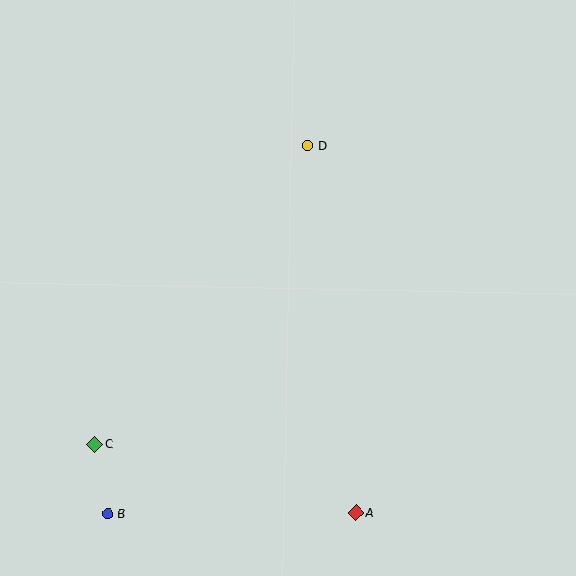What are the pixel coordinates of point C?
Point C is at (95, 445).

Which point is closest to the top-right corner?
Point D is closest to the top-right corner.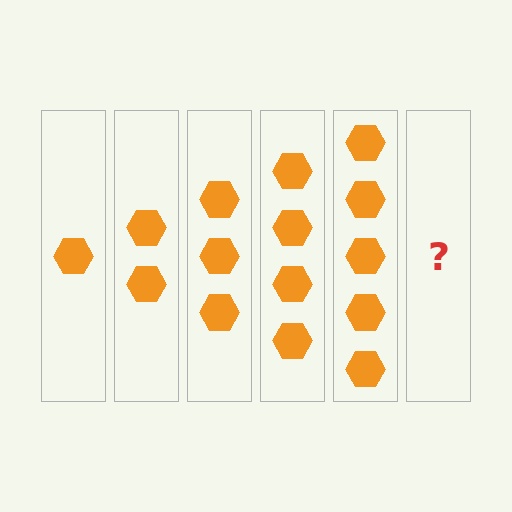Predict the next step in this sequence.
The next step is 6 hexagons.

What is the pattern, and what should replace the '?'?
The pattern is that each step adds one more hexagon. The '?' should be 6 hexagons.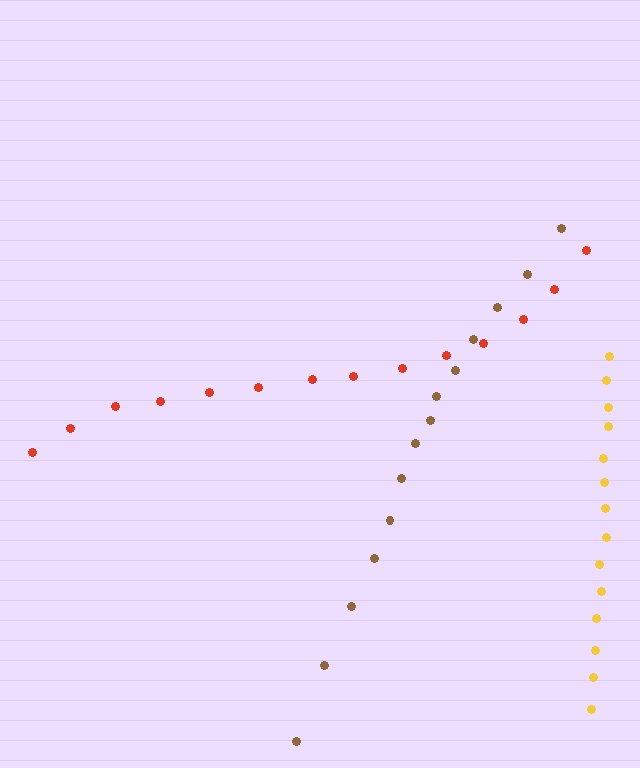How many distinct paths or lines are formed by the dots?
There are 3 distinct paths.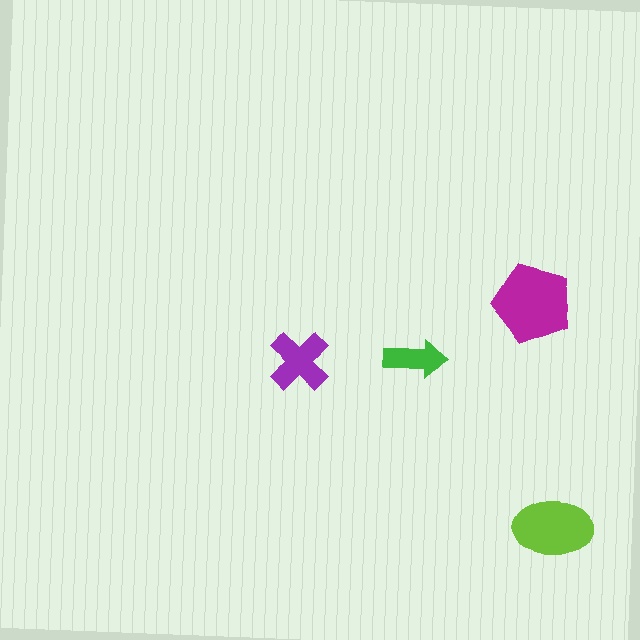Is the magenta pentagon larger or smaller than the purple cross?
Larger.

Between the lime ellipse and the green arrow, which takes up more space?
The lime ellipse.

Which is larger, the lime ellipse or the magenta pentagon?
The magenta pentagon.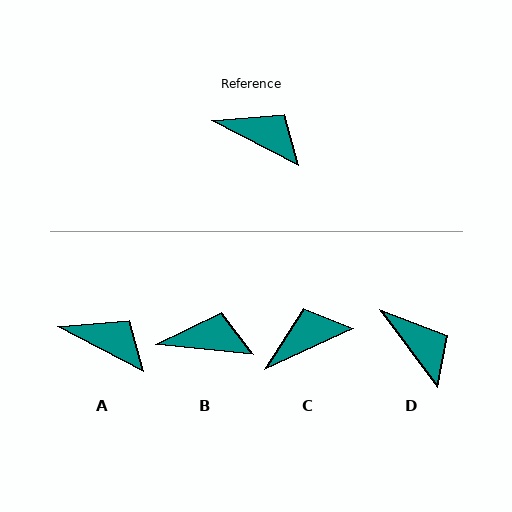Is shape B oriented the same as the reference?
No, it is off by about 21 degrees.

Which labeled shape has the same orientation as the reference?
A.